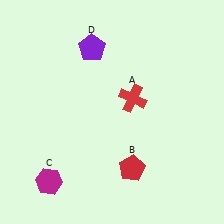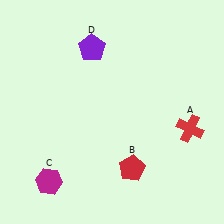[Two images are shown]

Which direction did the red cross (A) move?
The red cross (A) moved right.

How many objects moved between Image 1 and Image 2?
1 object moved between the two images.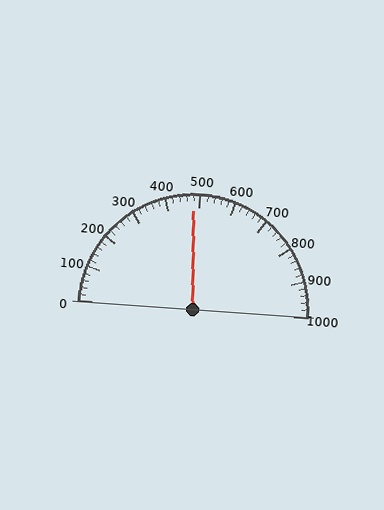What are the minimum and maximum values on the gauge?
The gauge ranges from 0 to 1000.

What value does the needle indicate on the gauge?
The needle indicates approximately 480.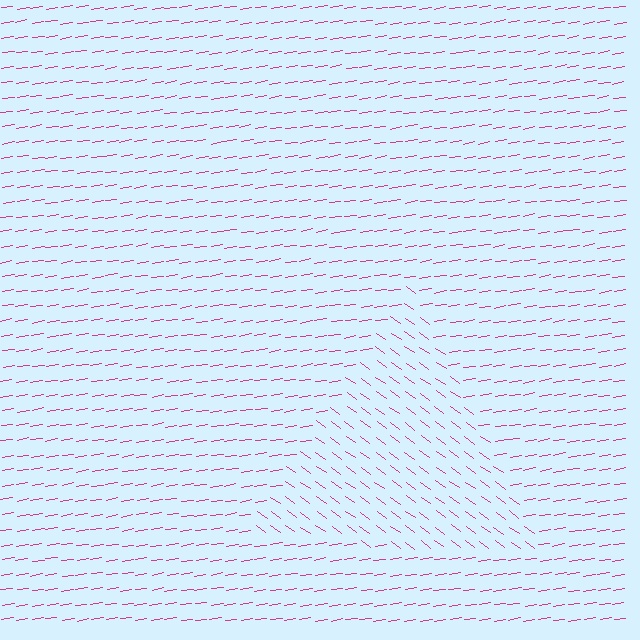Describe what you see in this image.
The image is filled with small magenta line segments. A triangle region in the image has lines oriented differently from the surrounding lines, creating a visible texture boundary.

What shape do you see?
I see a triangle.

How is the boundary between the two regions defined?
The boundary is defined purely by a change in line orientation (approximately 45 degrees difference). All lines are the same color and thickness.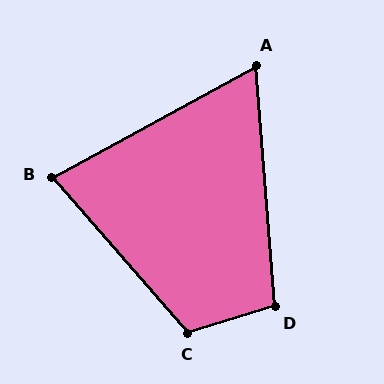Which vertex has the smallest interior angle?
A, at approximately 66 degrees.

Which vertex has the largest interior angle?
C, at approximately 114 degrees.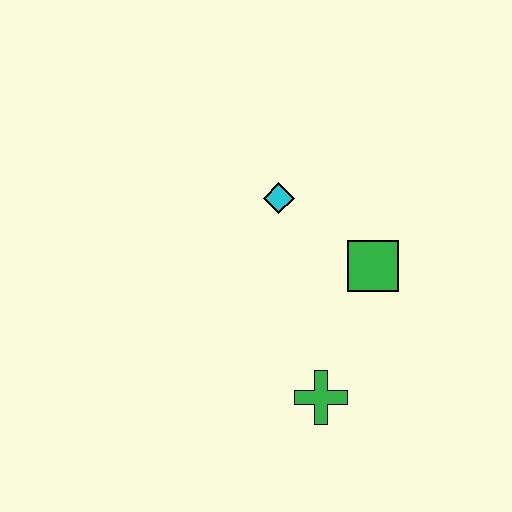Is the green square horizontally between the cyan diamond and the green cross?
No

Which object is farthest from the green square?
The green cross is farthest from the green square.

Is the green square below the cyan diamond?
Yes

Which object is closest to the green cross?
The green square is closest to the green cross.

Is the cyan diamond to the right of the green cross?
No